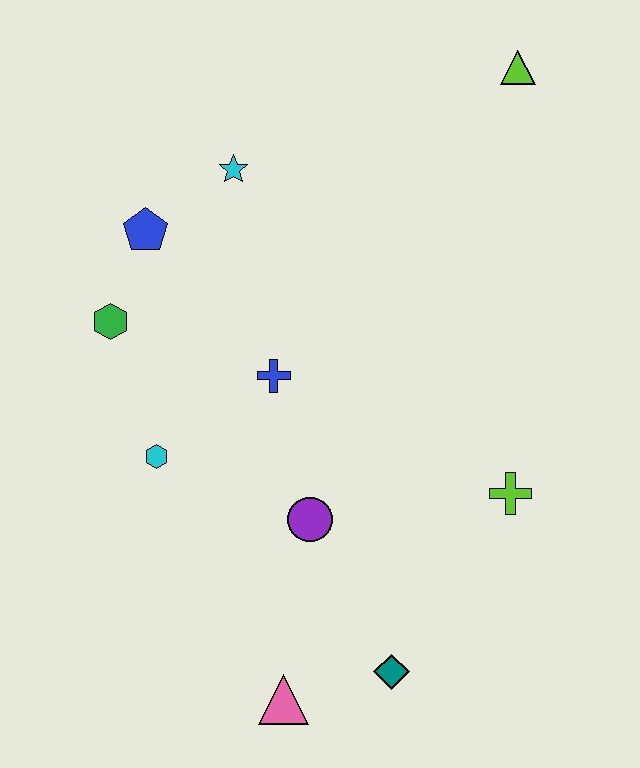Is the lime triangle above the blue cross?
Yes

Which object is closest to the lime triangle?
The cyan star is closest to the lime triangle.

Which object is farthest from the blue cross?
The lime triangle is farthest from the blue cross.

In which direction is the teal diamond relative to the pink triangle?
The teal diamond is to the right of the pink triangle.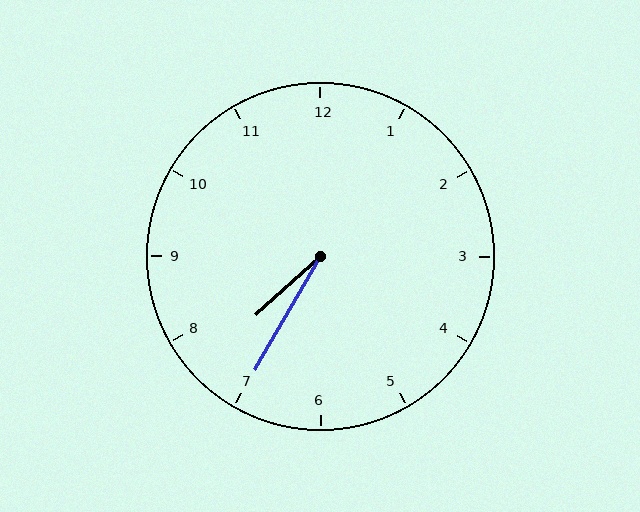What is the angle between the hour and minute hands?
Approximately 18 degrees.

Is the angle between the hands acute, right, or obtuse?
It is acute.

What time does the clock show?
7:35.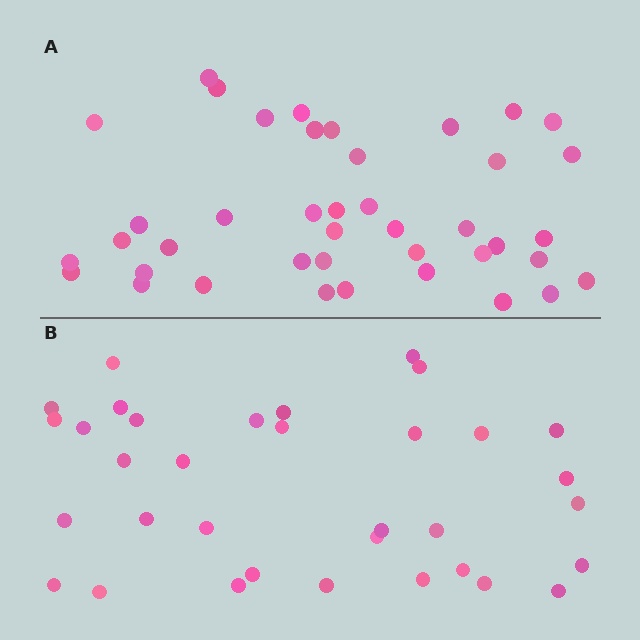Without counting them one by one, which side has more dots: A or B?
Region A (the top region) has more dots.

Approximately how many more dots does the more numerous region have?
Region A has roughly 8 or so more dots than region B.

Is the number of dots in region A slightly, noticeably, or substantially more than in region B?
Region A has only slightly more — the two regions are fairly close. The ratio is roughly 1.2 to 1.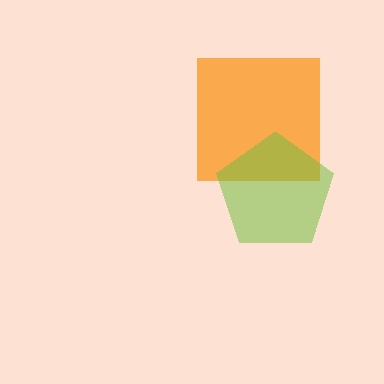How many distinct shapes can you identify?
There are 2 distinct shapes: an orange square, a lime pentagon.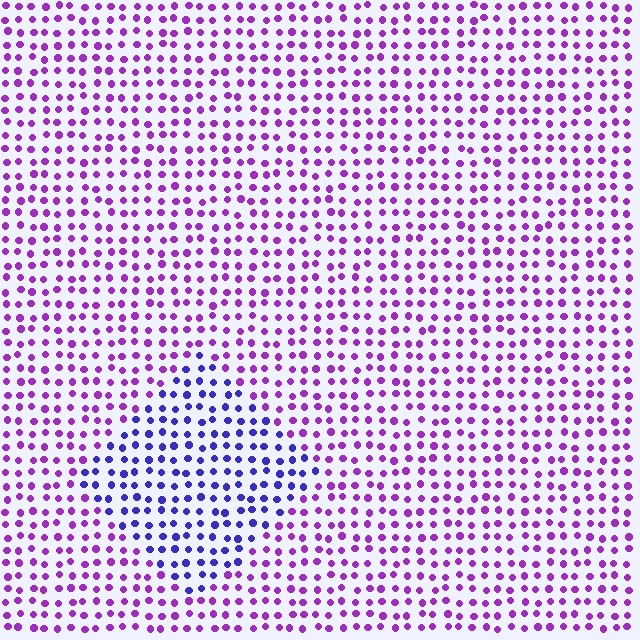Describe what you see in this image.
The image is filled with small purple elements in a uniform arrangement. A diamond-shaped region is visible where the elements are tinted to a slightly different hue, forming a subtle color boundary.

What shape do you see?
I see a diamond.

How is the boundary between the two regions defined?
The boundary is defined purely by a slight shift in hue (about 43 degrees). Spacing, size, and orientation are identical on both sides.